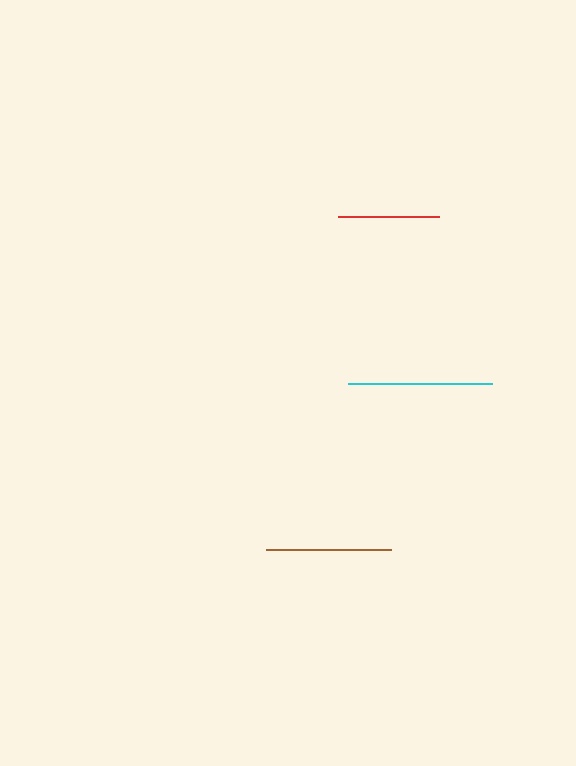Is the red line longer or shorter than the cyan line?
The cyan line is longer than the red line.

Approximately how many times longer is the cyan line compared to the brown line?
The cyan line is approximately 1.2 times the length of the brown line.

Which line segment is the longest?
The cyan line is the longest at approximately 144 pixels.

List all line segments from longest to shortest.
From longest to shortest: cyan, brown, red.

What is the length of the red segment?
The red segment is approximately 101 pixels long.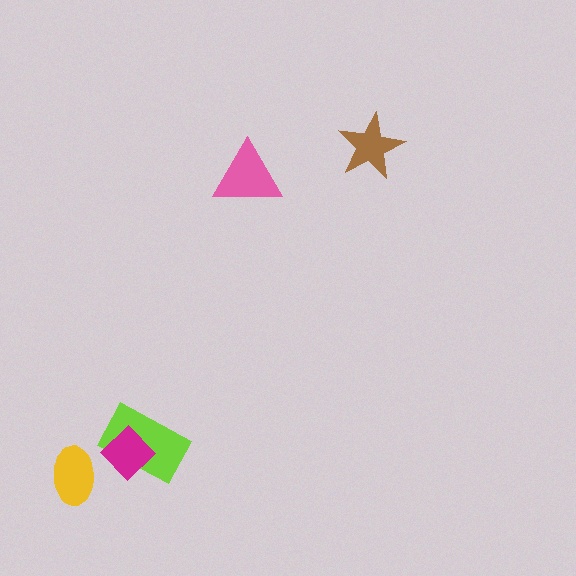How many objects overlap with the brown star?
0 objects overlap with the brown star.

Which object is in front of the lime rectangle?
The magenta diamond is in front of the lime rectangle.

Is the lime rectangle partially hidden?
Yes, it is partially covered by another shape.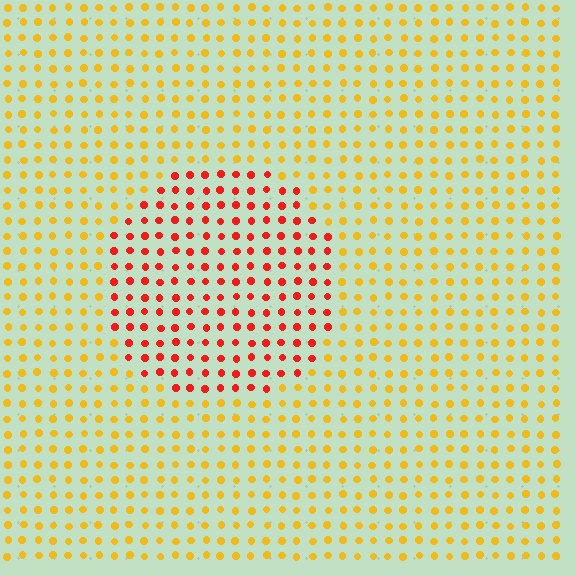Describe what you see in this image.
The image is filled with small yellow elements in a uniform arrangement. A circle-shaped region is visible where the elements are tinted to a slightly different hue, forming a subtle color boundary.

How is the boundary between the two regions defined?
The boundary is defined purely by a slight shift in hue (about 45 degrees). Spacing, size, and orientation are identical on both sides.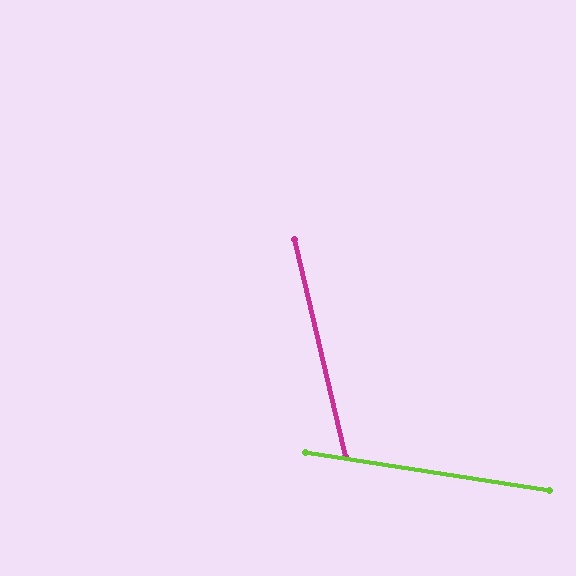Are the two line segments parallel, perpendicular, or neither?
Neither parallel nor perpendicular — they differ by about 68°.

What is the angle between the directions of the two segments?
Approximately 68 degrees.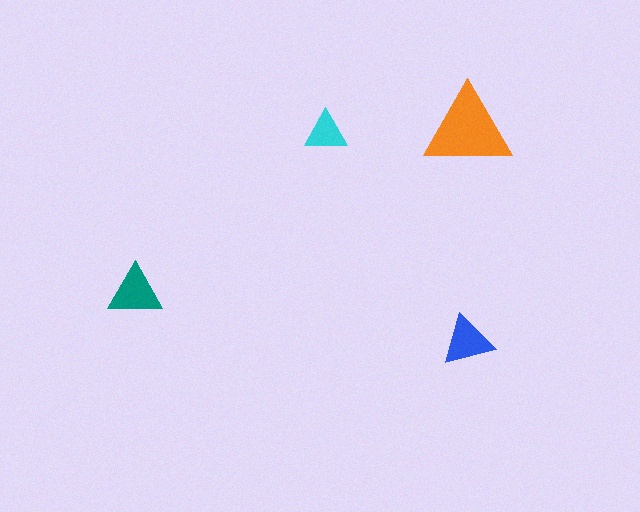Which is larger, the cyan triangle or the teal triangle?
The teal one.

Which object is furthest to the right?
The orange triangle is rightmost.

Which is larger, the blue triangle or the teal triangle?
The teal one.